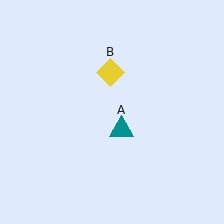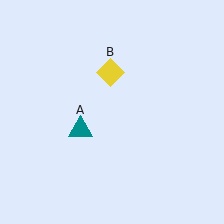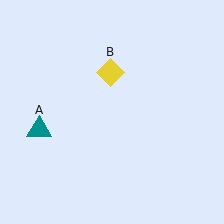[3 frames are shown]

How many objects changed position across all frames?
1 object changed position: teal triangle (object A).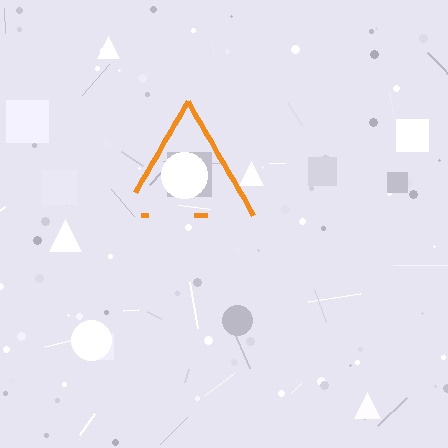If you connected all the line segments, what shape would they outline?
They would outline a triangle.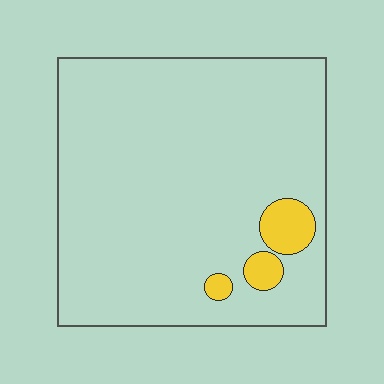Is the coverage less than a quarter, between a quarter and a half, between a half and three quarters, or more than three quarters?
Less than a quarter.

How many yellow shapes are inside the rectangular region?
3.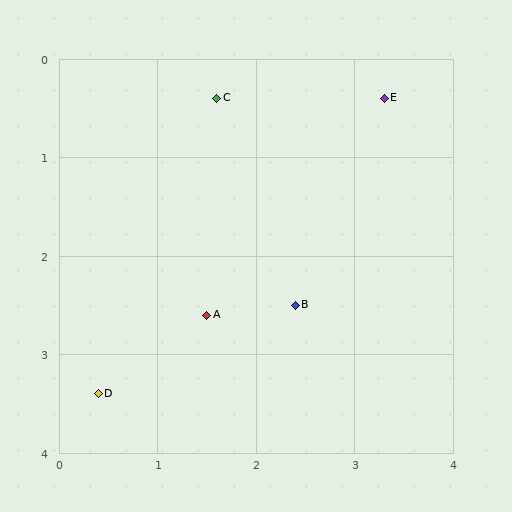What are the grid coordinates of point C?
Point C is at approximately (1.6, 0.4).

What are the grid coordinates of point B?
Point B is at approximately (2.4, 2.5).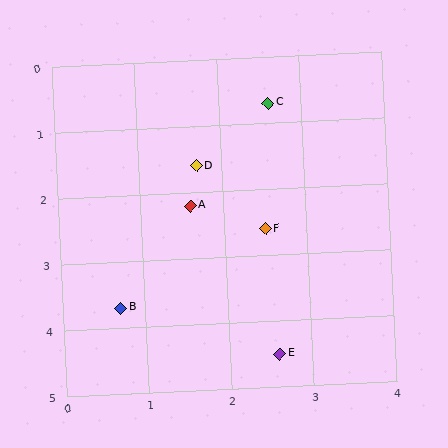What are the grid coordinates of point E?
Point E is at approximately (2.6, 4.5).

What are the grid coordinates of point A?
Point A is at approximately (1.6, 2.2).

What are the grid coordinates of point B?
Point B is at approximately (0.7, 3.7).